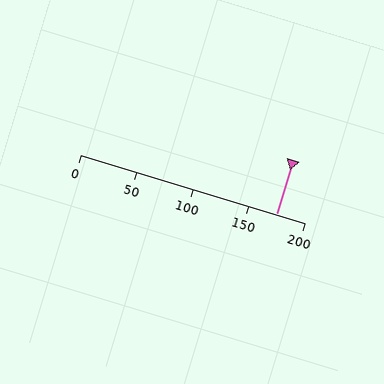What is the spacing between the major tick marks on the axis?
The major ticks are spaced 50 apart.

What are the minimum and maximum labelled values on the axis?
The axis runs from 0 to 200.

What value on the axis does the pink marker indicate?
The marker indicates approximately 175.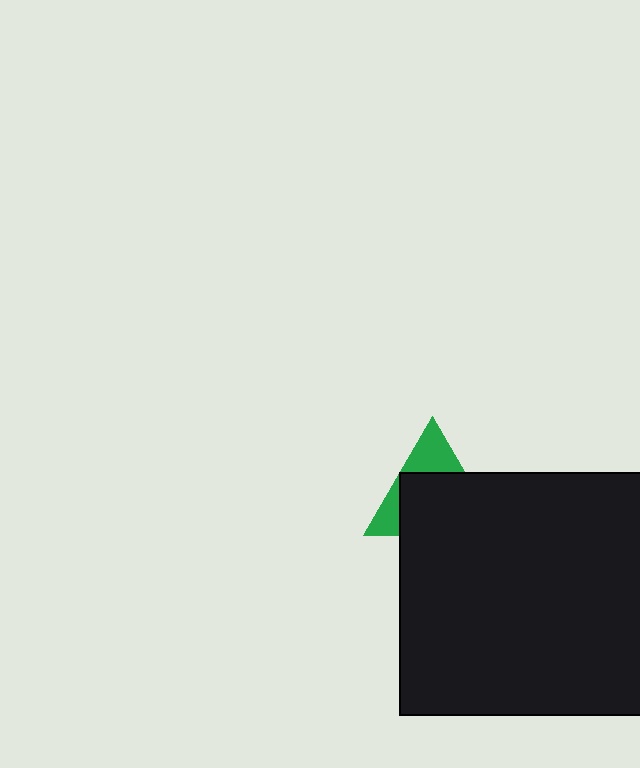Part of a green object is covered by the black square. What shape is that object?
It is a triangle.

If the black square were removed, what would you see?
You would see the complete green triangle.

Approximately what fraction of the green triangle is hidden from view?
Roughly 65% of the green triangle is hidden behind the black square.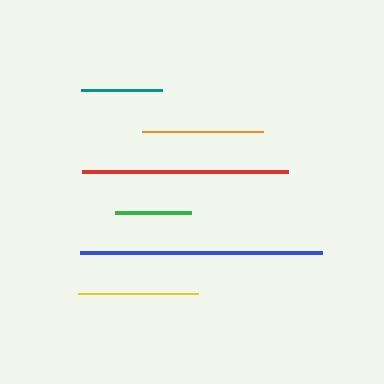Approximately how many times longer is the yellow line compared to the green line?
The yellow line is approximately 1.6 times the length of the green line.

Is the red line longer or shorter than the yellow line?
The red line is longer than the yellow line.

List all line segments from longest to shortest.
From longest to shortest: blue, red, orange, yellow, teal, green.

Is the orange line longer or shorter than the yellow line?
The orange line is longer than the yellow line.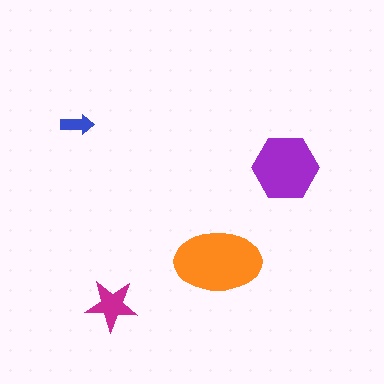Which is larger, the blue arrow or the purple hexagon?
The purple hexagon.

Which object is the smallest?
The blue arrow.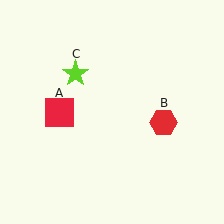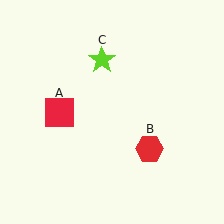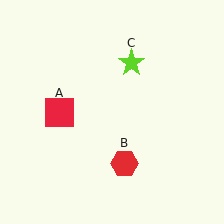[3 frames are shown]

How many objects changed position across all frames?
2 objects changed position: red hexagon (object B), lime star (object C).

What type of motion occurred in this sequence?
The red hexagon (object B), lime star (object C) rotated clockwise around the center of the scene.